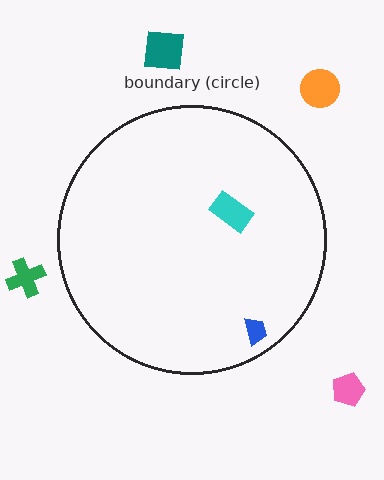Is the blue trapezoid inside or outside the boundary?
Inside.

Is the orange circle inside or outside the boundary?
Outside.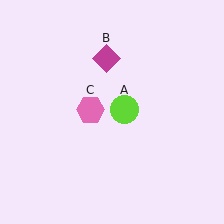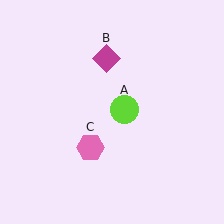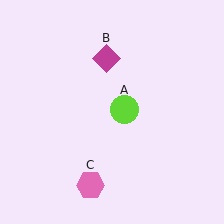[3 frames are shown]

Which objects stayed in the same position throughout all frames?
Lime circle (object A) and magenta diamond (object B) remained stationary.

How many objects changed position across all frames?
1 object changed position: pink hexagon (object C).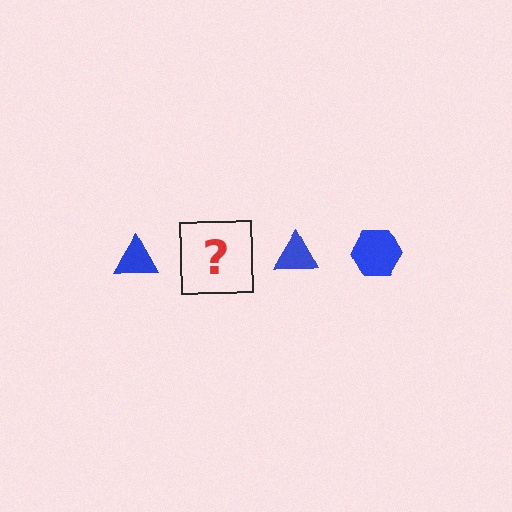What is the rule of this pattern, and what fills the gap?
The rule is that the pattern cycles through triangle, hexagon shapes in blue. The gap should be filled with a blue hexagon.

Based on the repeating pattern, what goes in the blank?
The blank should be a blue hexagon.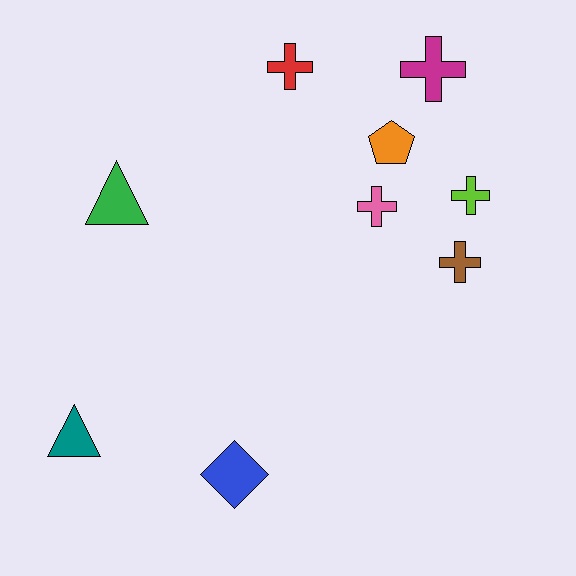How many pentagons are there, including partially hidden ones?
There is 1 pentagon.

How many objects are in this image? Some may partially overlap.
There are 9 objects.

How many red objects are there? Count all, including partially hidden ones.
There is 1 red object.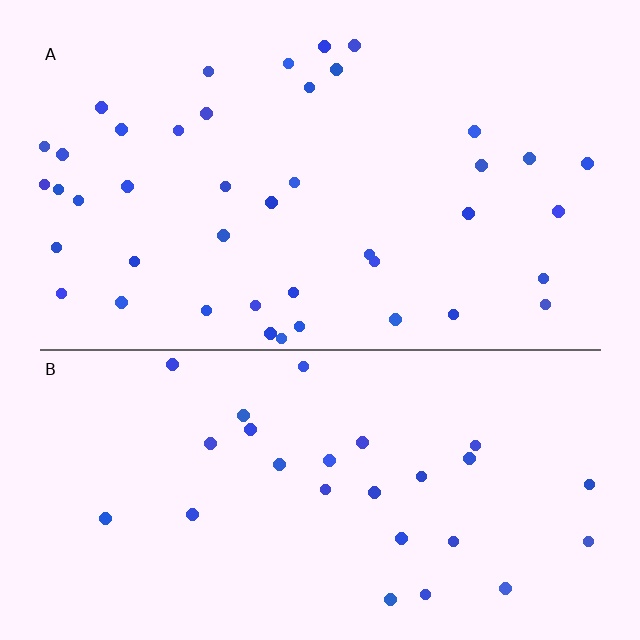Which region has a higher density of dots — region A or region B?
A (the top).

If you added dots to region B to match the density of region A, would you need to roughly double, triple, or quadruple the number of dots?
Approximately double.